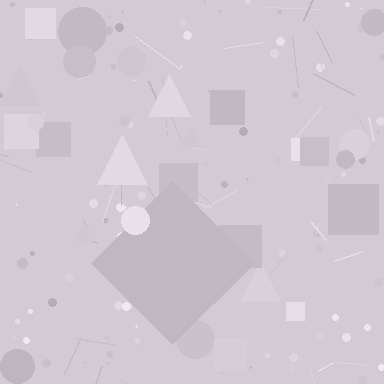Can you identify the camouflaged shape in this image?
The camouflaged shape is a diamond.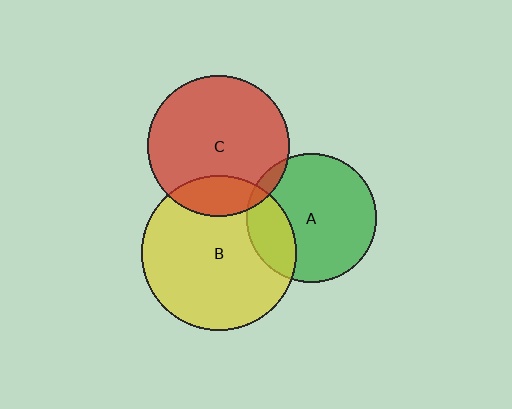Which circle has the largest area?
Circle B (yellow).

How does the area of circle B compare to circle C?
Approximately 1.2 times.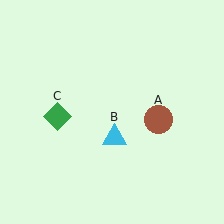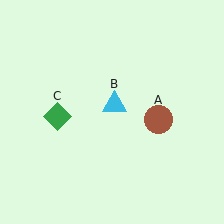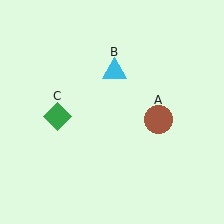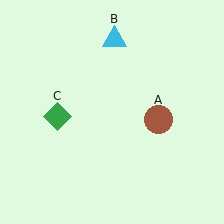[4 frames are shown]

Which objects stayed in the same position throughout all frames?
Brown circle (object A) and green diamond (object C) remained stationary.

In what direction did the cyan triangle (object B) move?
The cyan triangle (object B) moved up.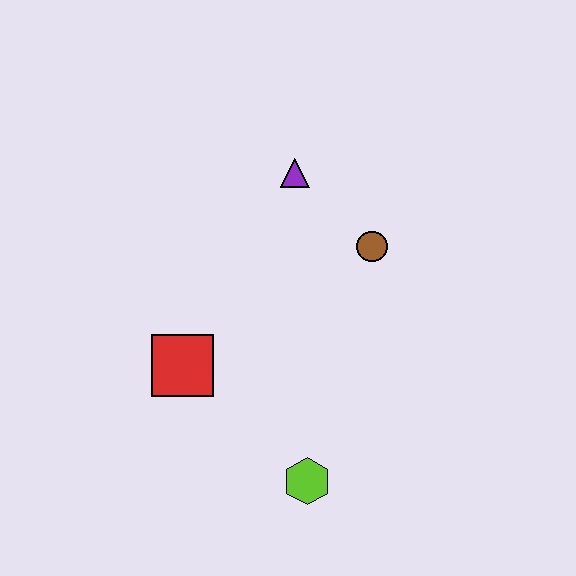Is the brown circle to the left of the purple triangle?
No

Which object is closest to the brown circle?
The purple triangle is closest to the brown circle.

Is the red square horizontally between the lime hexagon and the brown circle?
No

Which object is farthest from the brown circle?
The lime hexagon is farthest from the brown circle.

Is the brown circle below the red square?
No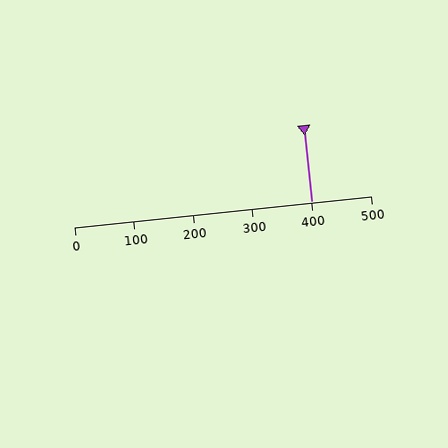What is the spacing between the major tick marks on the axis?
The major ticks are spaced 100 apart.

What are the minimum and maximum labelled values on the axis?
The axis runs from 0 to 500.